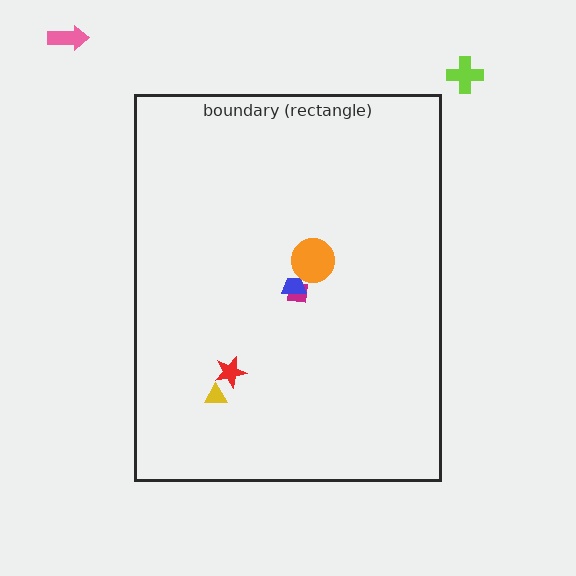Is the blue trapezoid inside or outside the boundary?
Inside.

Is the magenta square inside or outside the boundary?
Inside.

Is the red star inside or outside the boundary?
Inside.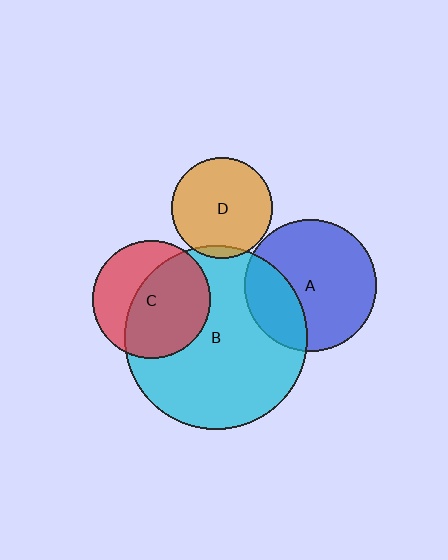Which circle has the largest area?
Circle B (cyan).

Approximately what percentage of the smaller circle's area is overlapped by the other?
Approximately 60%.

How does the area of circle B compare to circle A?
Approximately 1.9 times.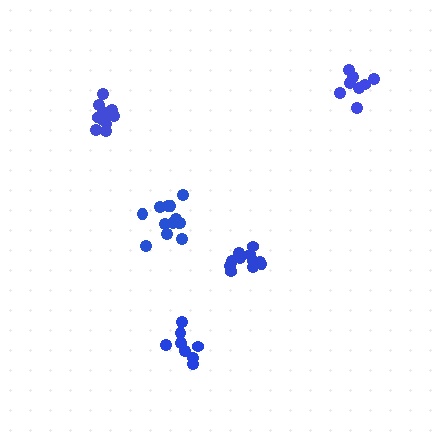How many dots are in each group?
Group 1: 8 dots, Group 2: 11 dots, Group 3: 11 dots, Group 4: 13 dots, Group 5: 8 dots (51 total).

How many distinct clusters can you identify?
There are 5 distinct clusters.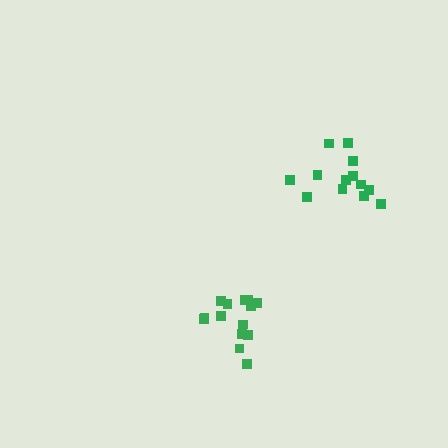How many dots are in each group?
Group 1: 13 dots, Group 2: 14 dots (27 total).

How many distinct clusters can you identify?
There are 2 distinct clusters.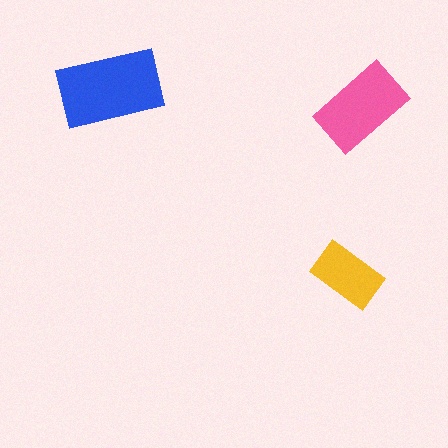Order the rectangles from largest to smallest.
the blue one, the pink one, the yellow one.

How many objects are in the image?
There are 3 objects in the image.